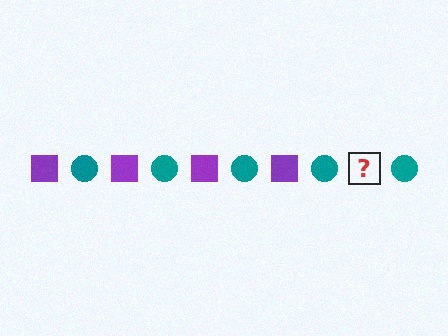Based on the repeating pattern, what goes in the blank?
The blank should be a purple square.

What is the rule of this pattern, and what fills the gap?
The rule is that the pattern alternates between purple square and teal circle. The gap should be filled with a purple square.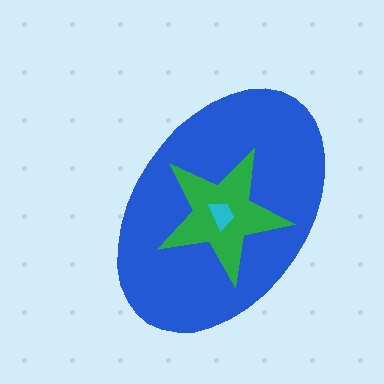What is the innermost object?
The cyan trapezoid.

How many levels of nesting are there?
3.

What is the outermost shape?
The blue ellipse.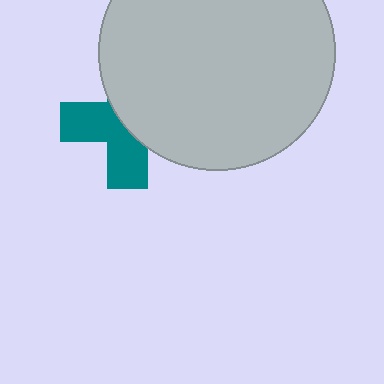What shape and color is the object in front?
The object in front is a light gray circle.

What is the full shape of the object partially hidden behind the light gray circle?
The partially hidden object is a teal cross.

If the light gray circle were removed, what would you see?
You would see the complete teal cross.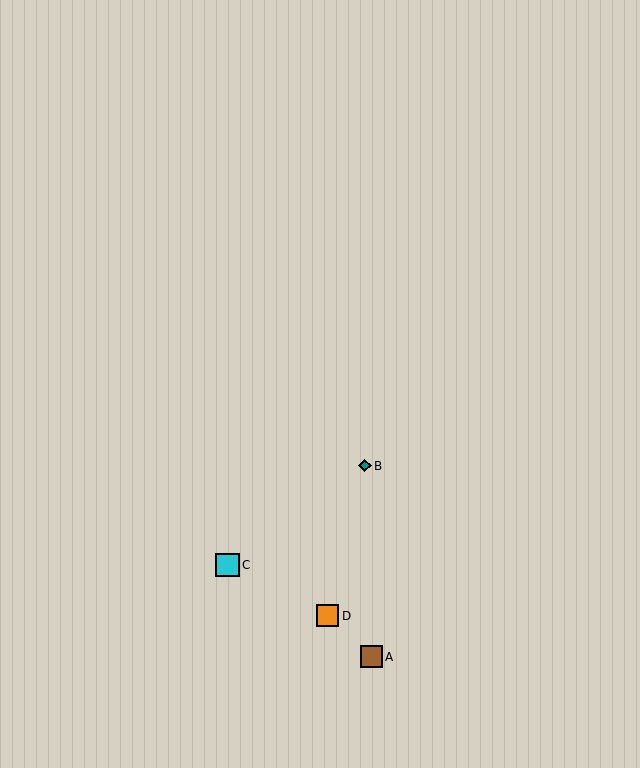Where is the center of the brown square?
The center of the brown square is at (371, 657).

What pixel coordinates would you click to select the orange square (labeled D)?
Click at (328, 616) to select the orange square D.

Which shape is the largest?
The cyan square (labeled C) is the largest.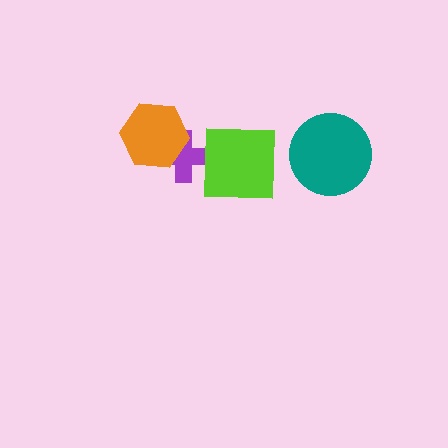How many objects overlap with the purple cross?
2 objects overlap with the purple cross.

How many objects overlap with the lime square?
1 object overlaps with the lime square.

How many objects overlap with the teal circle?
0 objects overlap with the teal circle.